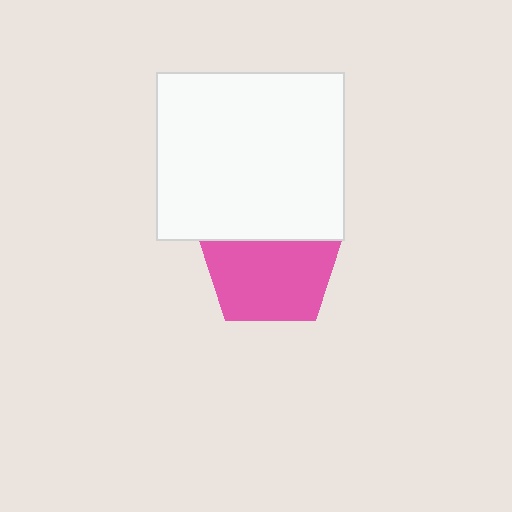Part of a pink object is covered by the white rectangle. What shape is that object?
It is a pentagon.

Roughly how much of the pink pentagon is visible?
Most of it is visible (roughly 65%).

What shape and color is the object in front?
The object in front is a white rectangle.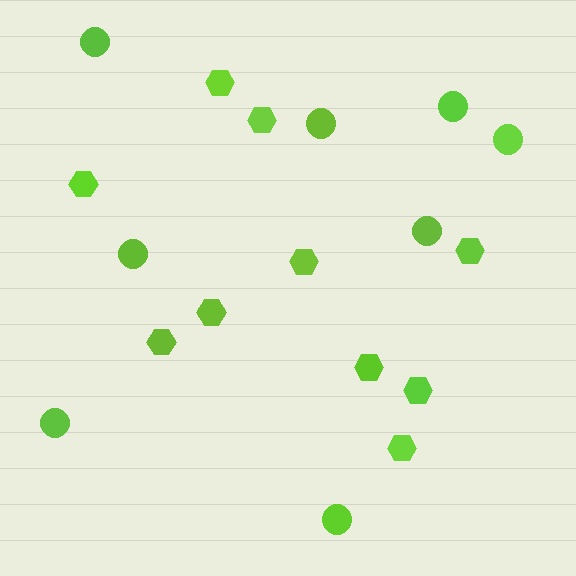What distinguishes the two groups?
There are 2 groups: one group of circles (8) and one group of hexagons (10).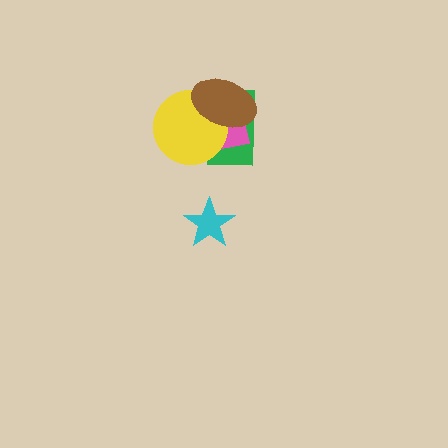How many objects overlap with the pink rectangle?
3 objects overlap with the pink rectangle.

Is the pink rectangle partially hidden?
Yes, it is partially covered by another shape.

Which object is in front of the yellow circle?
The brown ellipse is in front of the yellow circle.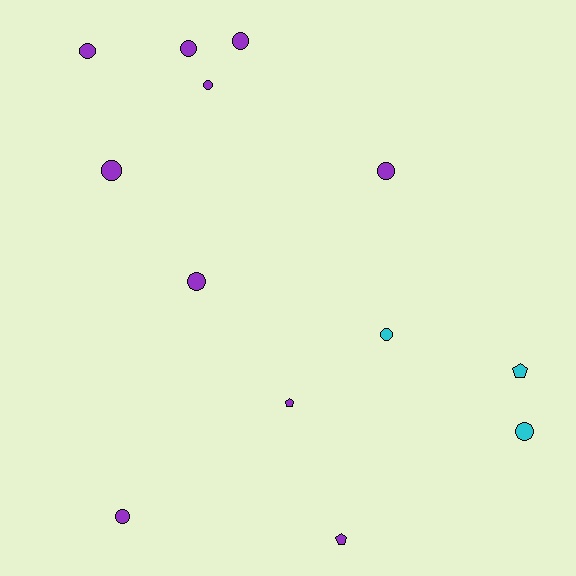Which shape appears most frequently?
Circle, with 10 objects.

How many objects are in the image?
There are 13 objects.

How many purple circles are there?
There are 8 purple circles.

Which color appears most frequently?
Purple, with 10 objects.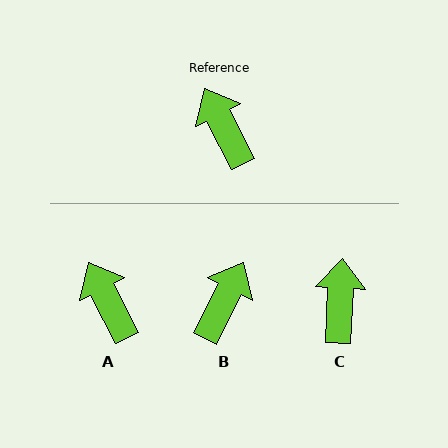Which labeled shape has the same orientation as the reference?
A.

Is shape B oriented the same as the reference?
No, it is off by about 54 degrees.